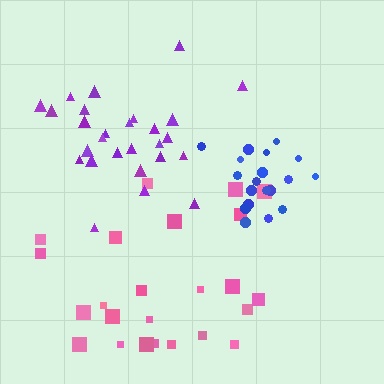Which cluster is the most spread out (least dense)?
Pink.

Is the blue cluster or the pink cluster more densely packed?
Blue.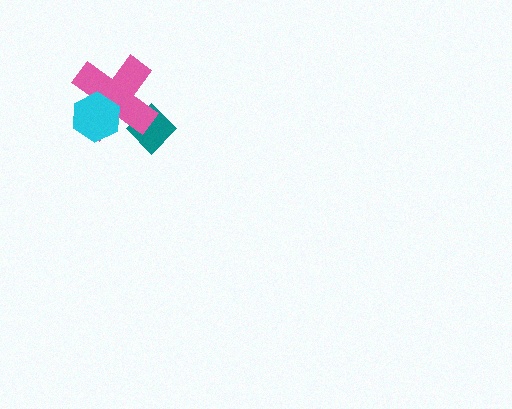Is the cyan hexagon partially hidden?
No, no other shape covers it.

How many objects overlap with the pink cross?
2 objects overlap with the pink cross.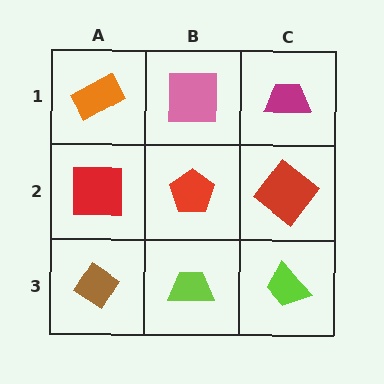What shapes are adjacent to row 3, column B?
A red pentagon (row 2, column B), a brown diamond (row 3, column A), a lime trapezoid (row 3, column C).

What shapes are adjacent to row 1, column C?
A red diamond (row 2, column C), a pink square (row 1, column B).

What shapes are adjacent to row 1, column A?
A red square (row 2, column A), a pink square (row 1, column B).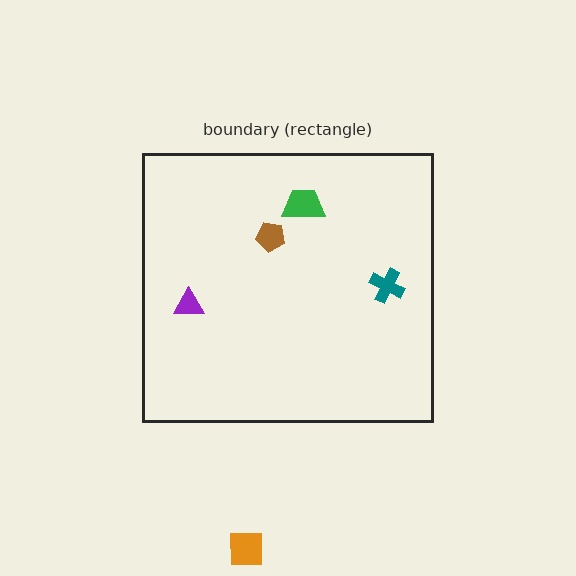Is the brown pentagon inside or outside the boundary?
Inside.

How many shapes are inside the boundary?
4 inside, 1 outside.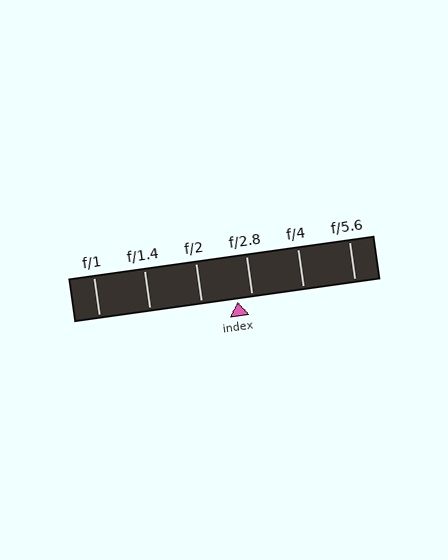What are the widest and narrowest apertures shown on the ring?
The widest aperture shown is f/1 and the narrowest is f/5.6.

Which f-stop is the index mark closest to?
The index mark is closest to f/2.8.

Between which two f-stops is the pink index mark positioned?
The index mark is between f/2 and f/2.8.